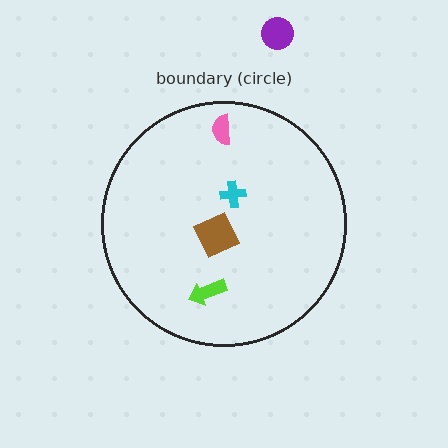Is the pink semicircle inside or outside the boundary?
Inside.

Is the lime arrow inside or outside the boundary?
Inside.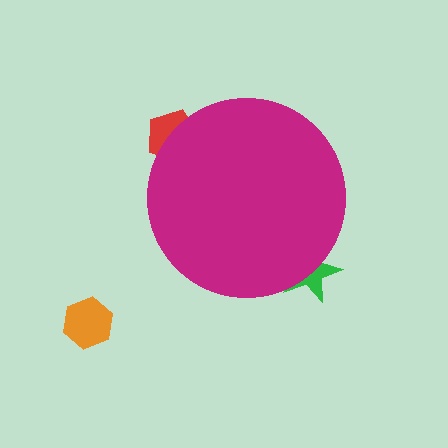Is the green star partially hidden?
Yes, the green star is partially hidden behind the magenta circle.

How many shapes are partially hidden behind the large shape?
2 shapes are partially hidden.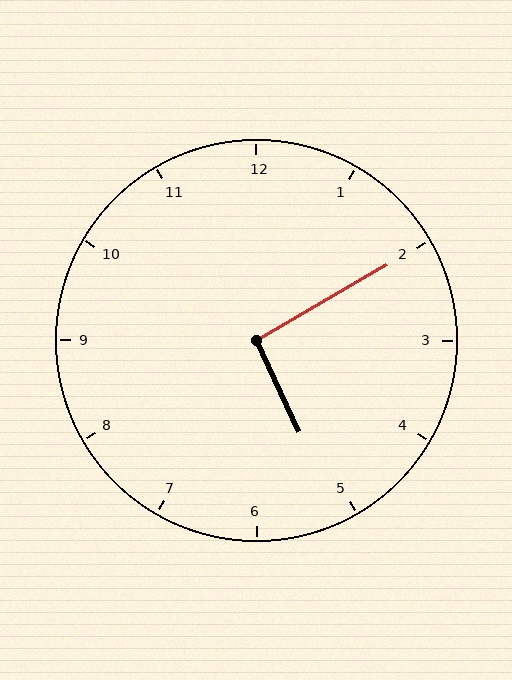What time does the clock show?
5:10.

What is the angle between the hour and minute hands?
Approximately 95 degrees.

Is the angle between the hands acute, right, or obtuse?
It is right.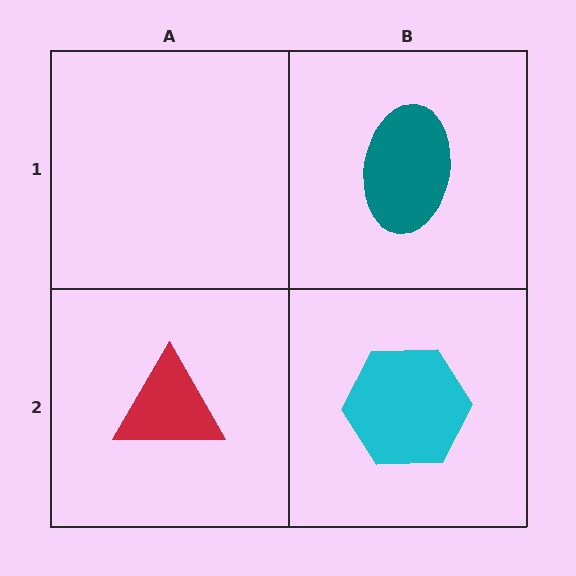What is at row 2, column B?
A cyan hexagon.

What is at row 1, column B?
A teal ellipse.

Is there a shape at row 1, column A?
No, that cell is empty.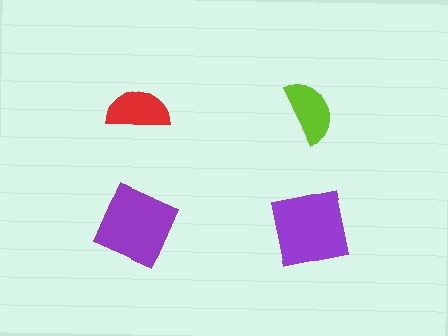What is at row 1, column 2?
A lime semicircle.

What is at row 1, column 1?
A red semicircle.